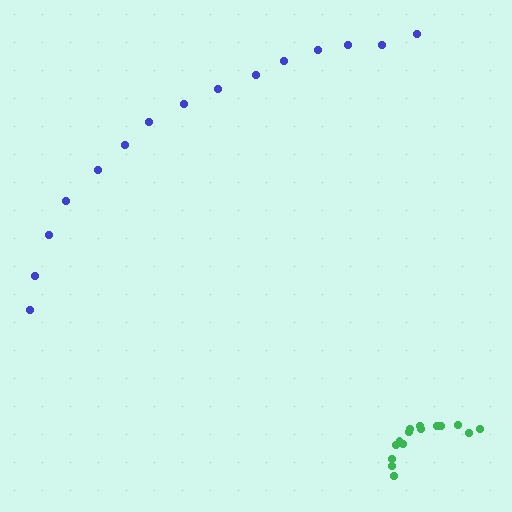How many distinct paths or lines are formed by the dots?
There are 2 distinct paths.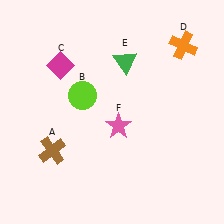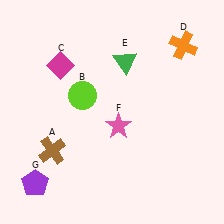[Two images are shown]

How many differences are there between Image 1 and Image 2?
There is 1 difference between the two images.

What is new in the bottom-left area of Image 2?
A purple pentagon (G) was added in the bottom-left area of Image 2.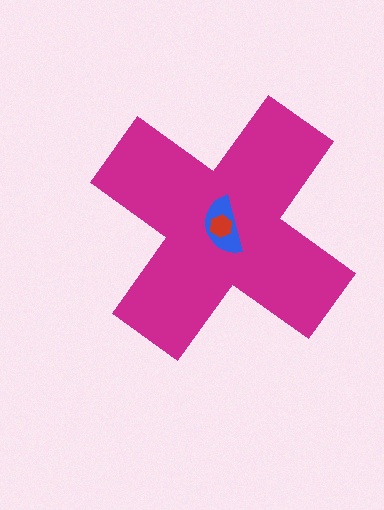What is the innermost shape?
The red hexagon.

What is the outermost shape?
The magenta cross.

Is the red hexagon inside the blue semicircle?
Yes.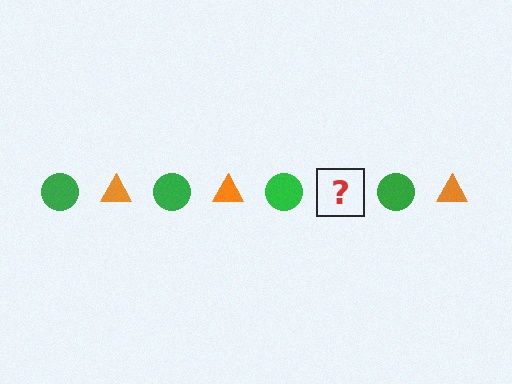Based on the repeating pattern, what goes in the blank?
The blank should be an orange triangle.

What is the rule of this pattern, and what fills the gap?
The rule is that the pattern alternates between green circle and orange triangle. The gap should be filled with an orange triangle.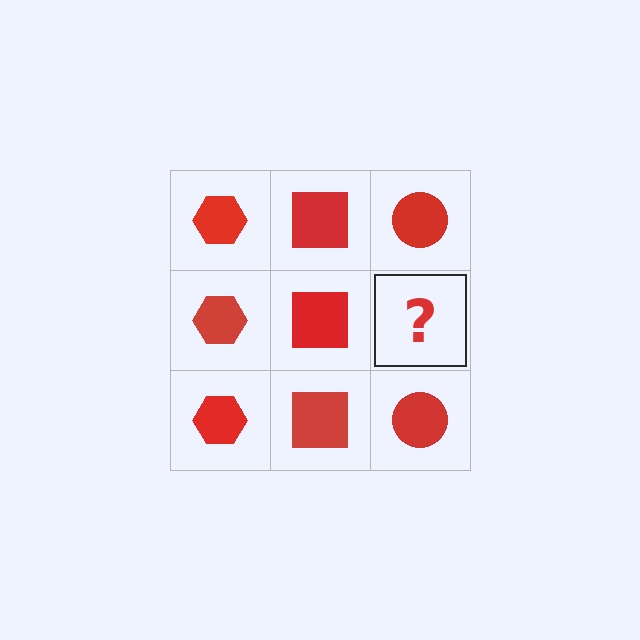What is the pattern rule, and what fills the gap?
The rule is that each column has a consistent shape. The gap should be filled with a red circle.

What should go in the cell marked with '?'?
The missing cell should contain a red circle.